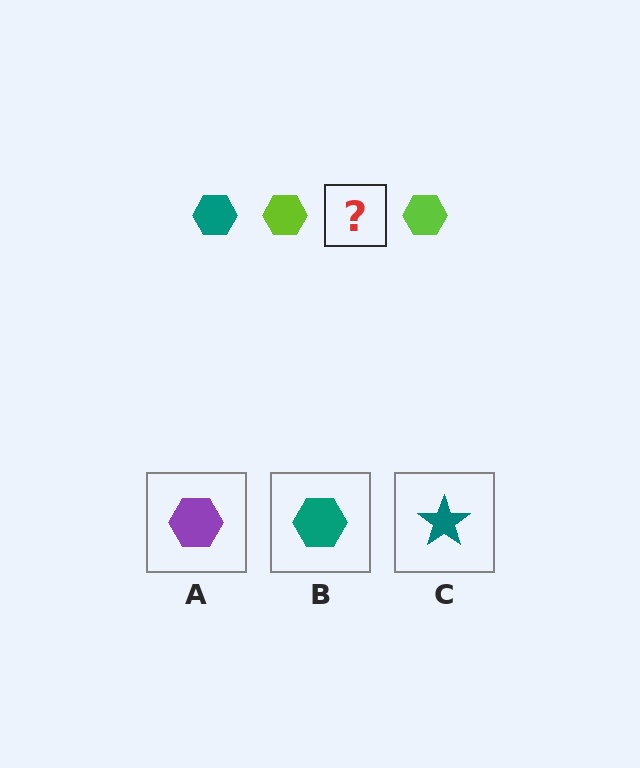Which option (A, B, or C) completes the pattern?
B.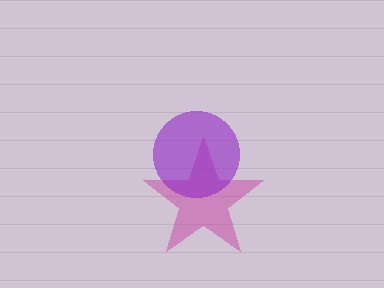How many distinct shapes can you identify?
There are 2 distinct shapes: a magenta star, a purple circle.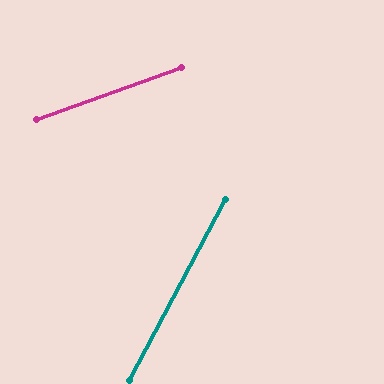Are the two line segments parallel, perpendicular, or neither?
Neither parallel nor perpendicular — they differ by about 42°.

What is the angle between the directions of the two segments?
Approximately 42 degrees.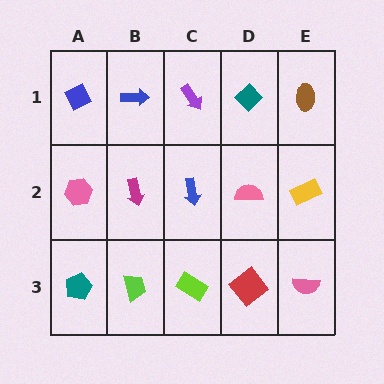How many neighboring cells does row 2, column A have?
3.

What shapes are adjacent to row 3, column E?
A yellow rectangle (row 2, column E), a red diamond (row 3, column D).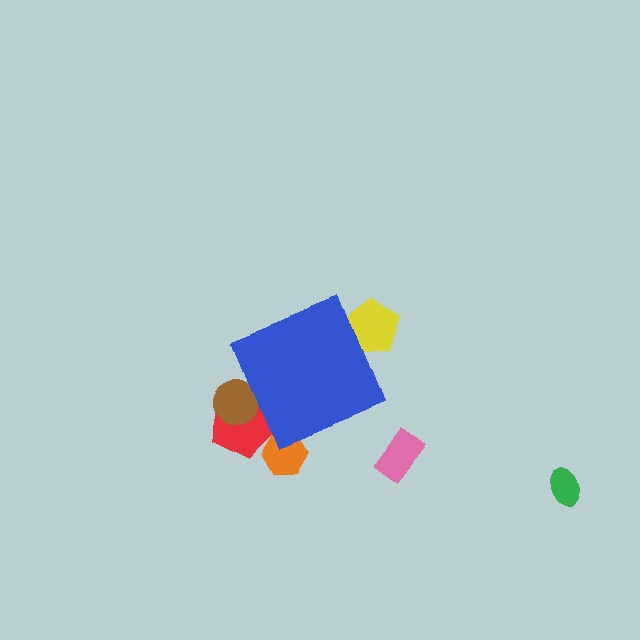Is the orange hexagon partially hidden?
Yes, the orange hexagon is partially hidden behind the blue diamond.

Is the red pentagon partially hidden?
Yes, the red pentagon is partially hidden behind the blue diamond.